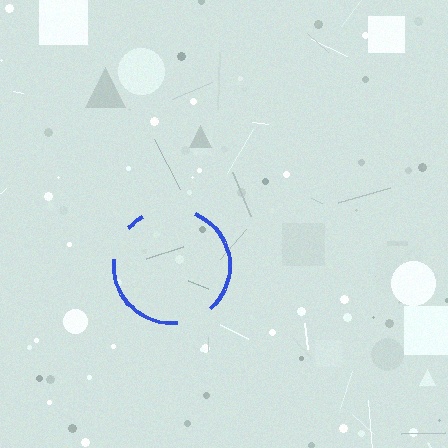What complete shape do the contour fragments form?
The contour fragments form a circle.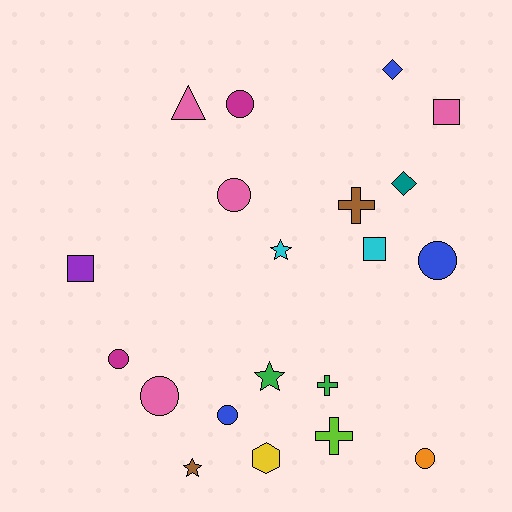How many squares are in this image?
There are 3 squares.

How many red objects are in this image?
There are no red objects.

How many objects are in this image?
There are 20 objects.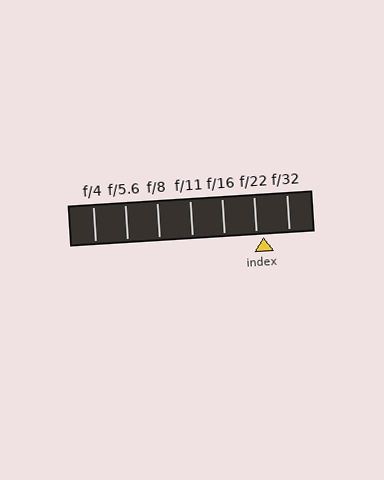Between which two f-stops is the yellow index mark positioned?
The index mark is between f/22 and f/32.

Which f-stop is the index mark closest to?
The index mark is closest to f/22.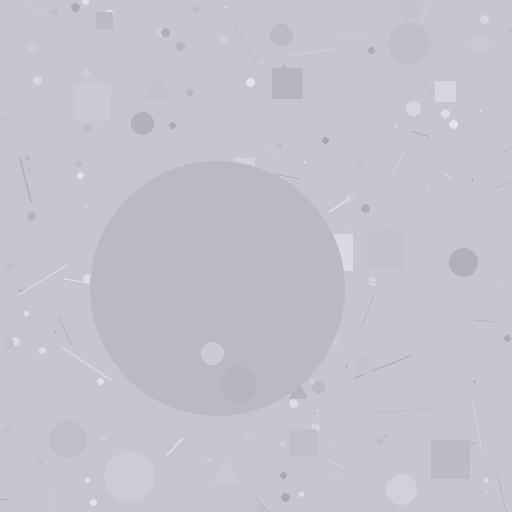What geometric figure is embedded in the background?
A circle is embedded in the background.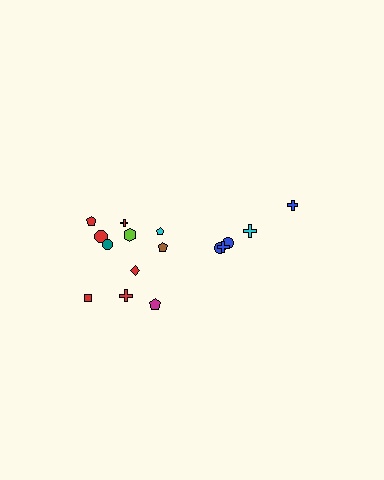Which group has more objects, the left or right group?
The left group.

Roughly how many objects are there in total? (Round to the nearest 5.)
Roughly 15 objects in total.